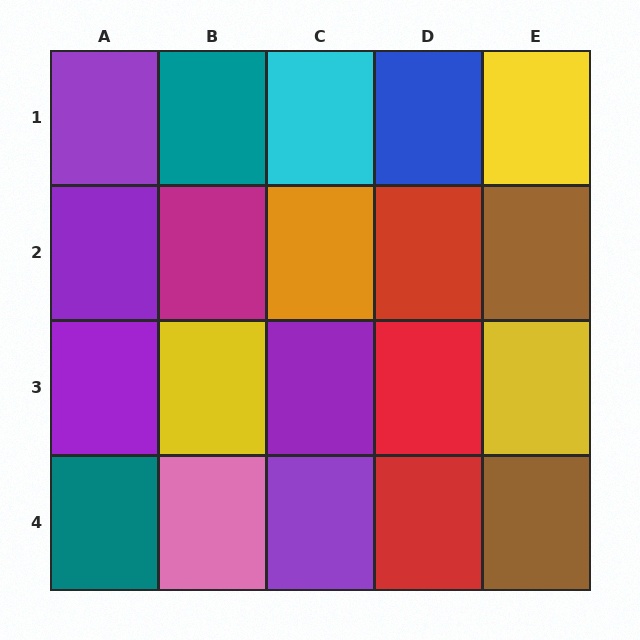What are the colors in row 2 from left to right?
Purple, magenta, orange, red, brown.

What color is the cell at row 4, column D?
Red.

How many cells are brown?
2 cells are brown.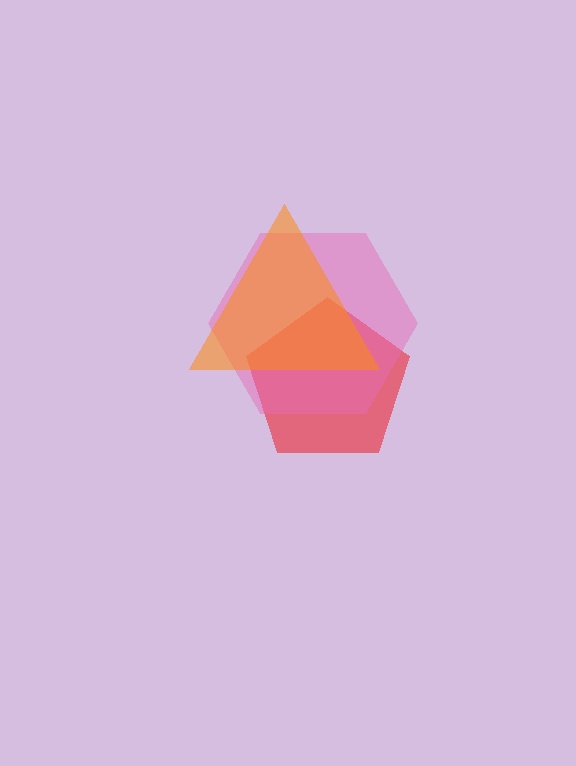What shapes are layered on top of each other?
The layered shapes are: a red pentagon, a pink hexagon, an orange triangle.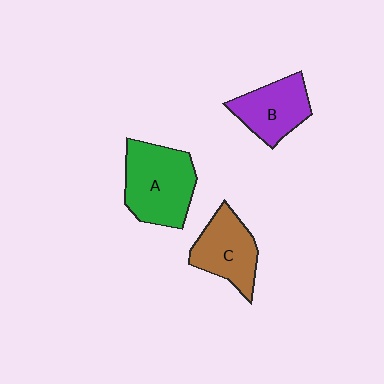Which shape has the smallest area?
Shape B (purple).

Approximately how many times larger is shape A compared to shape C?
Approximately 1.3 times.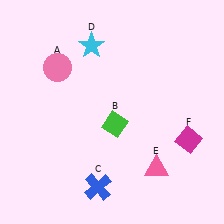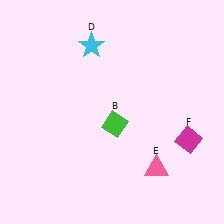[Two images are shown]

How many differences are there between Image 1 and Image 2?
There are 2 differences between the two images.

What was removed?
The pink circle (A), the blue cross (C) were removed in Image 2.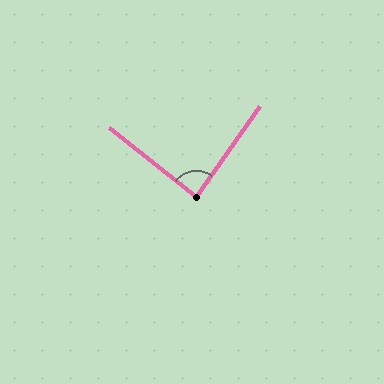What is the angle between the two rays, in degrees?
Approximately 86 degrees.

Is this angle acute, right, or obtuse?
It is approximately a right angle.